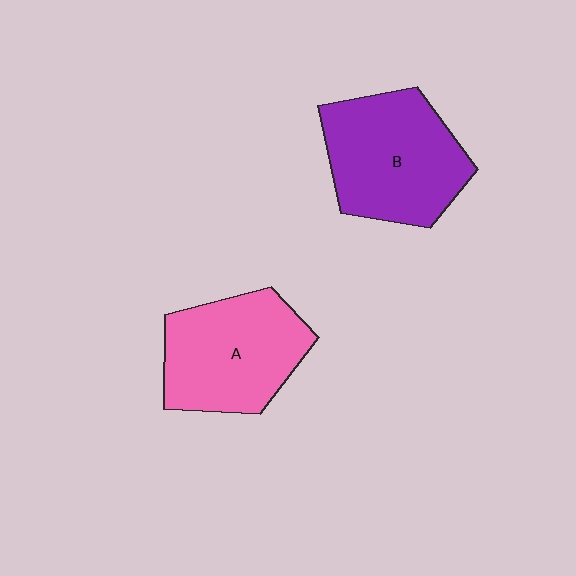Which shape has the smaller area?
Shape A (pink).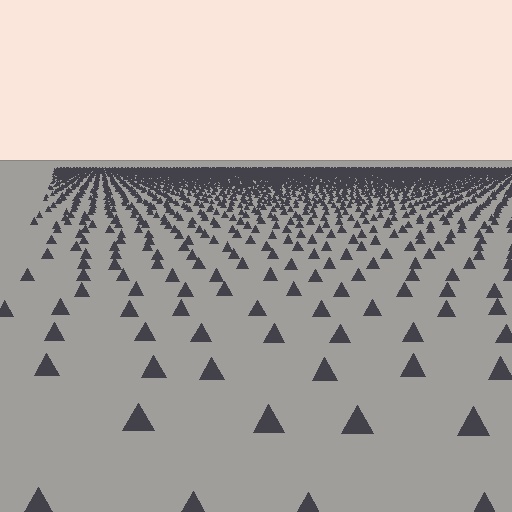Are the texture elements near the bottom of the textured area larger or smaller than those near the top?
Larger. Near the bottom, elements are closer to the viewer and appear at a bigger on-screen size.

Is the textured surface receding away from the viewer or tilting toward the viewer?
The surface is receding away from the viewer. Texture elements get smaller and denser toward the top.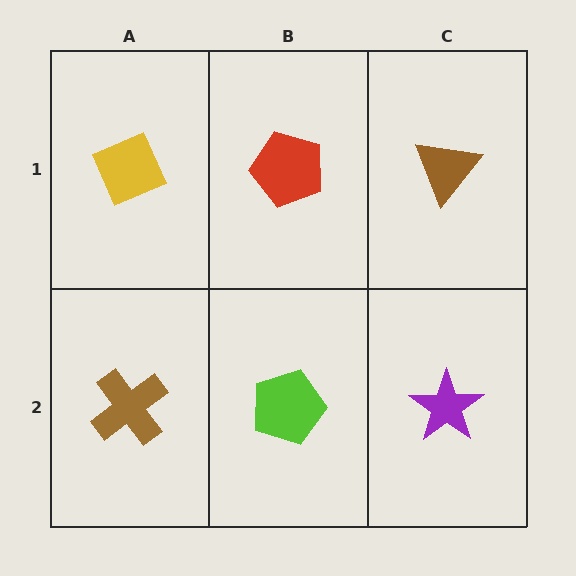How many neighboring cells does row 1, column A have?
2.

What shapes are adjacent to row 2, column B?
A red pentagon (row 1, column B), a brown cross (row 2, column A), a purple star (row 2, column C).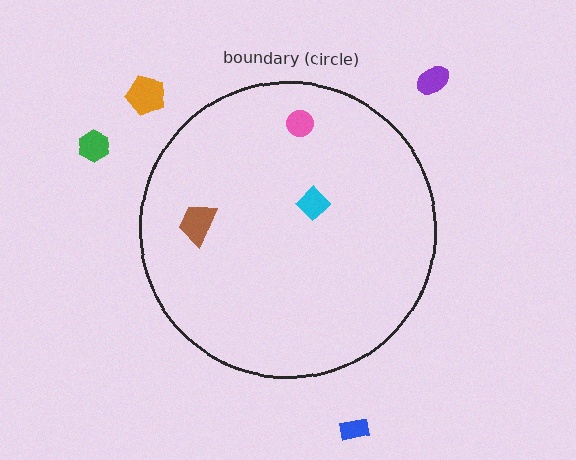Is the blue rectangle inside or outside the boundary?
Outside.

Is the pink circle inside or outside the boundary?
Inside.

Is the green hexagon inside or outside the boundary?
Outside.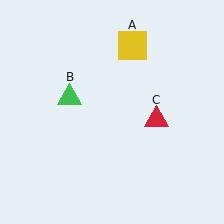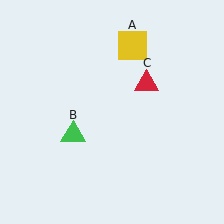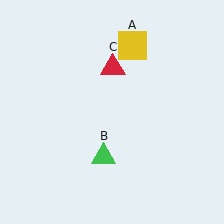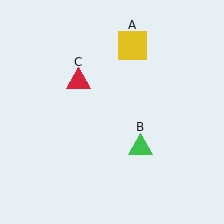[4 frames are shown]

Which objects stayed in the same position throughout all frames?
Yellow square (object A) remained stationary.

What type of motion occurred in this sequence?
The green triangle (object B), red triangle (object C) rotated counterclockwise around the center of the scene.